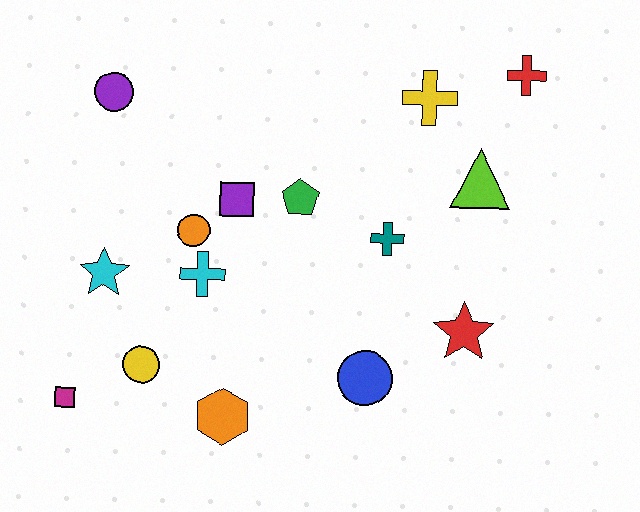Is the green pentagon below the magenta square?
No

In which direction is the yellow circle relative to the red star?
The yellow circle is to the left of the red star.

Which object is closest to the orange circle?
The cyan cross is closest to the orange circle.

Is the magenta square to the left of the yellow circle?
Yes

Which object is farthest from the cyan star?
The red cross is farthest from the cyan star.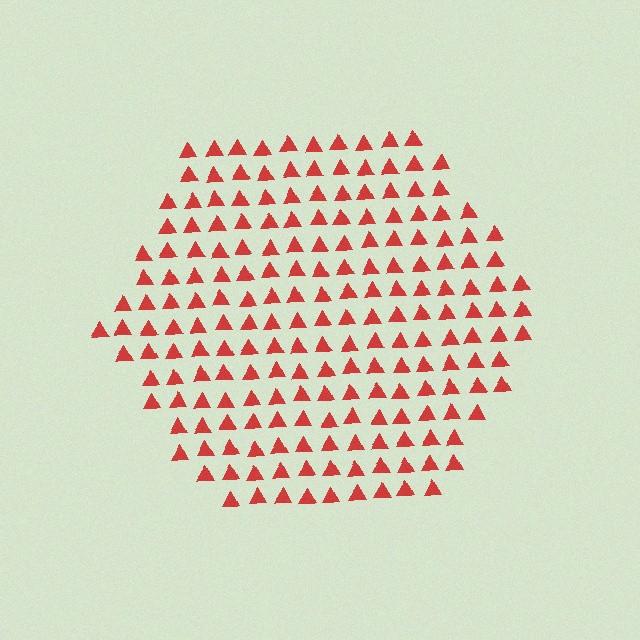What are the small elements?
The small elements are triangles.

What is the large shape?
The large shape is a hexagon.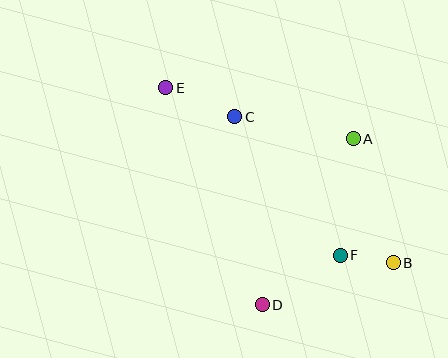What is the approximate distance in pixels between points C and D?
The distance between C and D is approximately 190 pixels.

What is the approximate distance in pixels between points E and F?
The distance between E and F is approximately 242 pixels.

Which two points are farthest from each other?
Points B and E are farthest from each other.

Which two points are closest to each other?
Points B and F are closest to each other.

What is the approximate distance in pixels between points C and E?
The distance between C and E is approximately 75 pixels.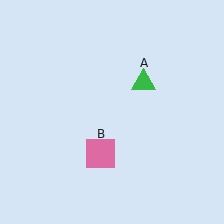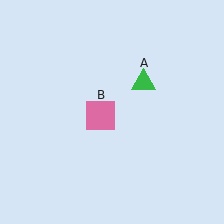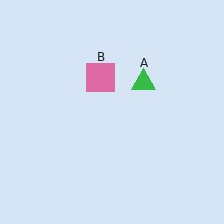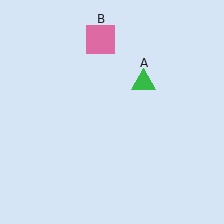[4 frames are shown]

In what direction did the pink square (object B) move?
The pink square (object B) moved up.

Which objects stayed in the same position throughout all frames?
Green triangle (object A) remained stationary.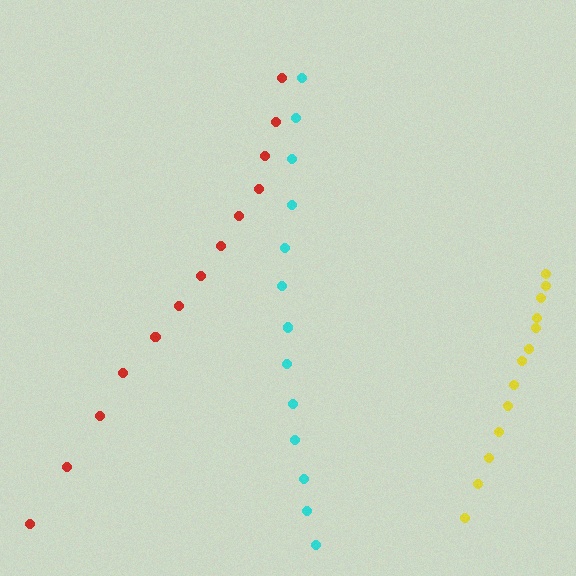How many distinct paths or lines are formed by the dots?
There are 3 distinct paths.